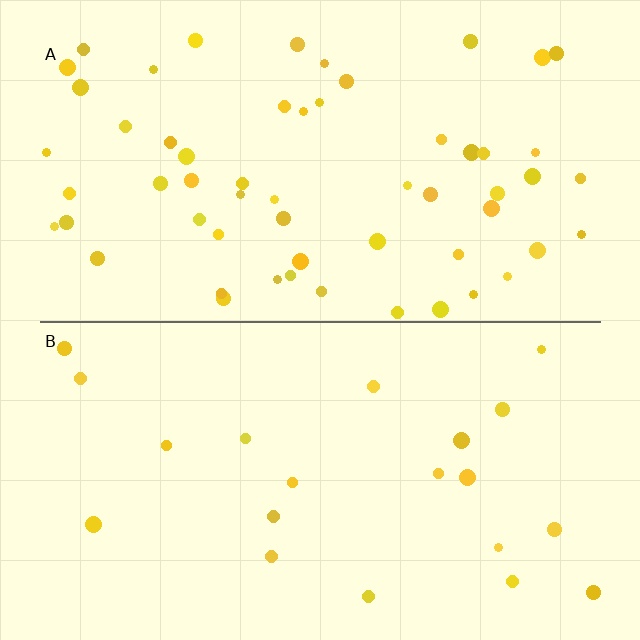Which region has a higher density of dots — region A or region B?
A (the top).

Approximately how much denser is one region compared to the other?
Approximately 2.8× — region A over region B.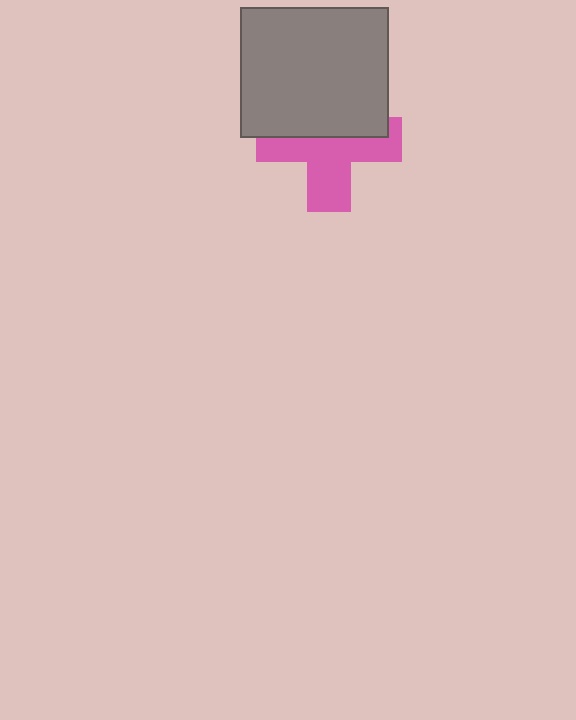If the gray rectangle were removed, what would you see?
You would see the complete pink cross.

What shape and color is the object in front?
The object in front is a gray rectangle.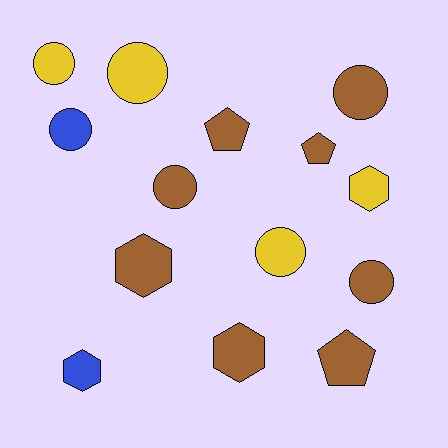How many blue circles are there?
There is 1 blue circle.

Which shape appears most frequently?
Circle, with 7 objects.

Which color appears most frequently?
Brown, with 8 objects.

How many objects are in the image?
There are 14 objects.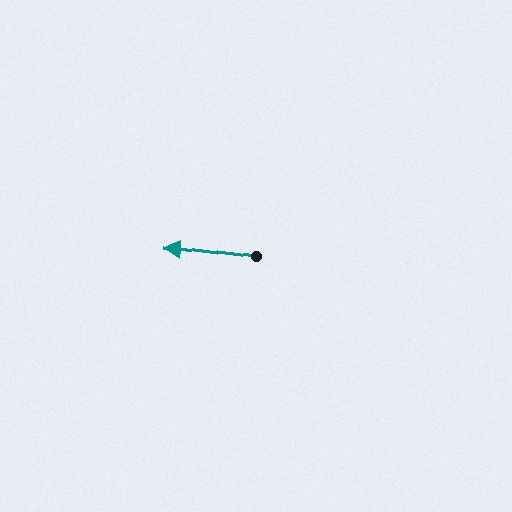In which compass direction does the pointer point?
West.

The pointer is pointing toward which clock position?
Roughly 9 o'clock.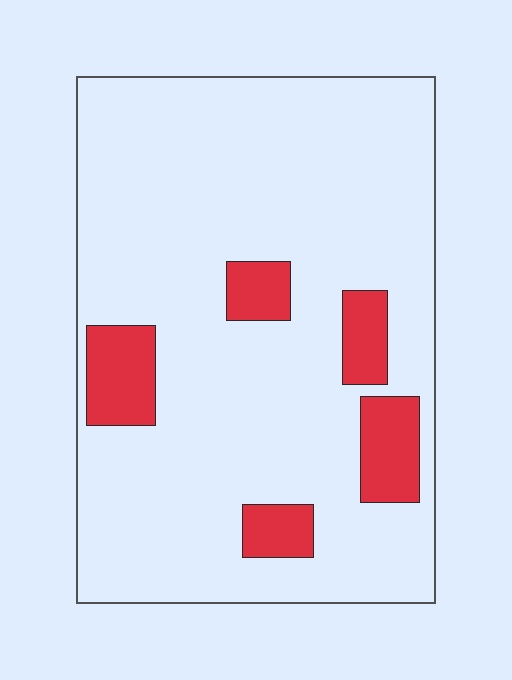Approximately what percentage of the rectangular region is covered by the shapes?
Approximately 15%.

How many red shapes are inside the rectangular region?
5.